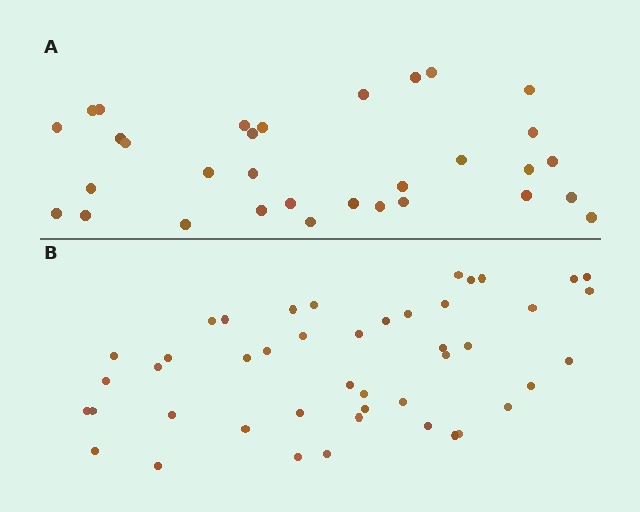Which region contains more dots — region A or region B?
Region B (the bottom region) has more dots.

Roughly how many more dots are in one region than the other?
Region B has approximately 15 more dots than region A.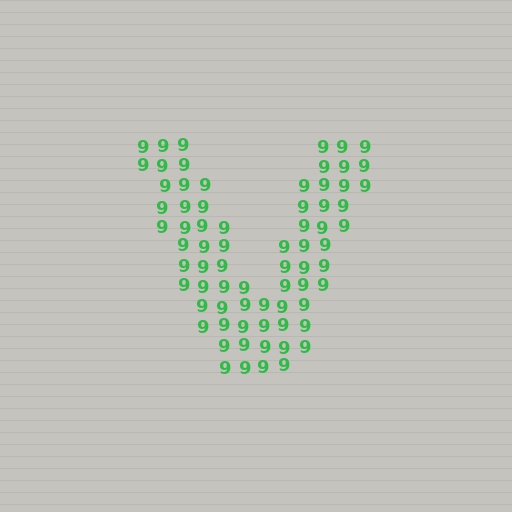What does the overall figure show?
The overall figure shows the letter V.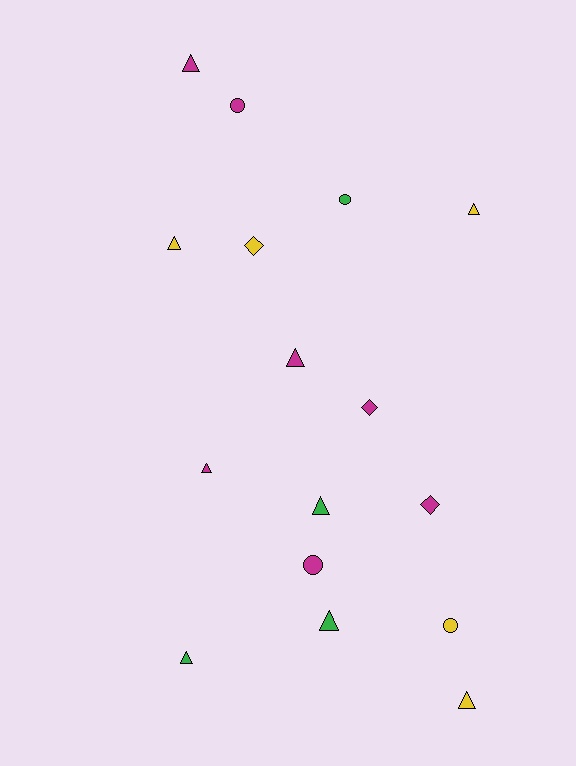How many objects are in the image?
There are 16 objects.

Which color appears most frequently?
Magenta, with 7 objects.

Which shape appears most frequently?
Triangle, with 9 objects.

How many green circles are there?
There is 1 green circle.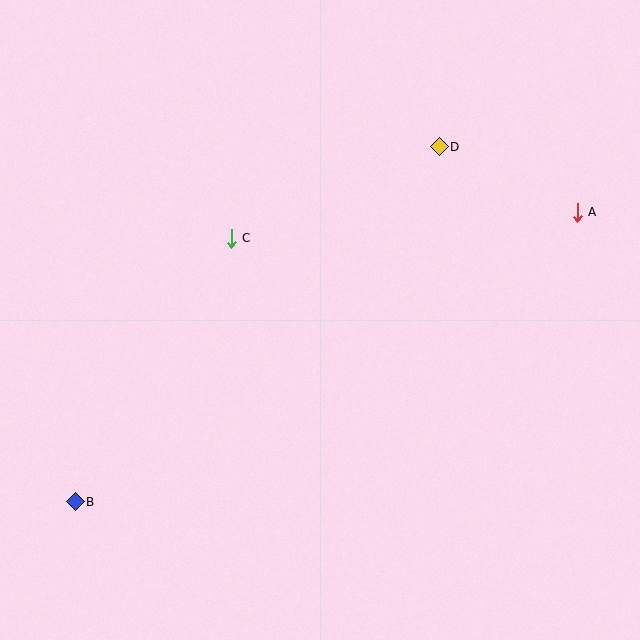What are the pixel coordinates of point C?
Point C is at (231, 238).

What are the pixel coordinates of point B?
Point B is at (75, 502).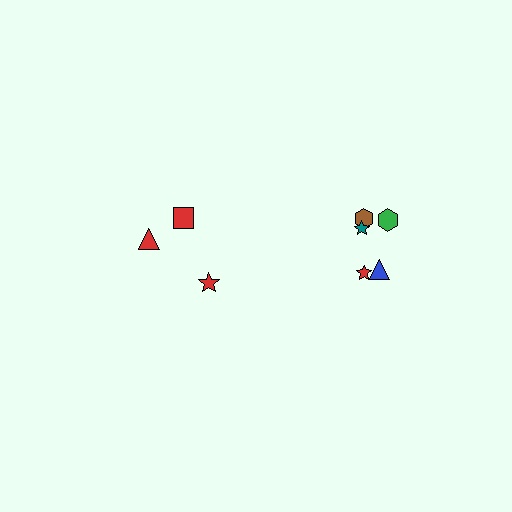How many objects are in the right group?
There are 5 objects.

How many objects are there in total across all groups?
There are 8 objects.